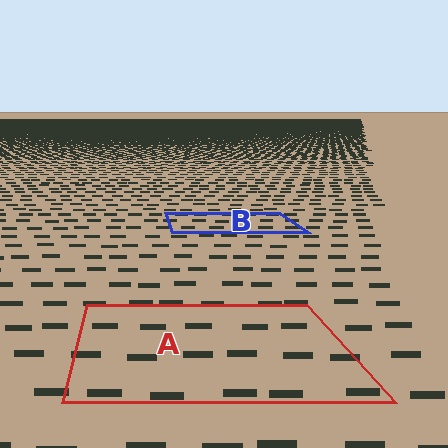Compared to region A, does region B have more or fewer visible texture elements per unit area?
Region B has more texture elements per unit area — they are packed more densely because it is farther away.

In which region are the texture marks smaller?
The texture marks are smaller in region B, because it is farther away.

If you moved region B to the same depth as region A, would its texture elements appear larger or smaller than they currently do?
They would appear larger. At a closer depth, the same texture elements are projected at a bigger on-screen size.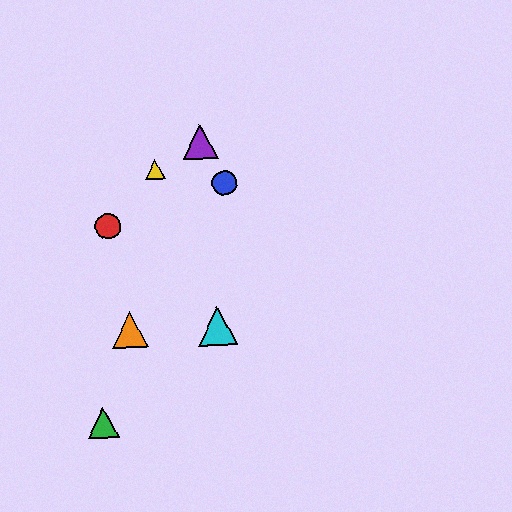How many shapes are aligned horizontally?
2 shapes (the orange triangle, the cyan triangle) are aligned horizontally.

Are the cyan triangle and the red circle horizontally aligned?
No, the cyan triangle is at y≈326 and the red circle is at y≈226.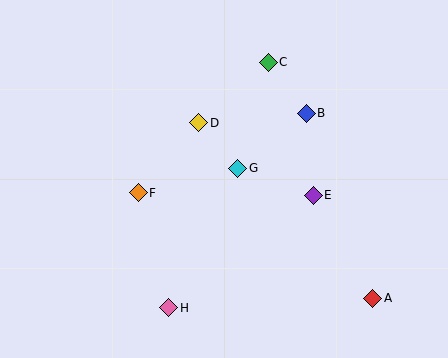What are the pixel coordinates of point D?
Point D is at (199, 123).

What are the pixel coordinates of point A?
Point A is at (373, 298).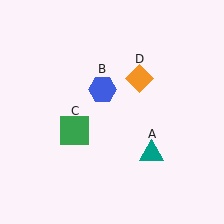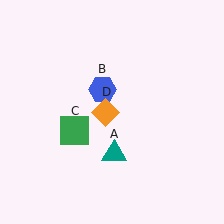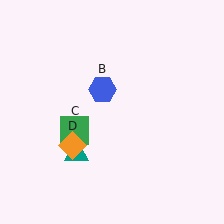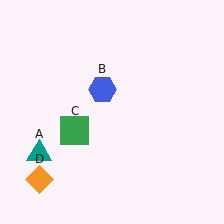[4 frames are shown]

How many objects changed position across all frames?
2 objects changed position: teal triangle (object A), orange diamond (object D).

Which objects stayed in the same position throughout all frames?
Blue hexagon (object B) and green square (object C) remained stationary.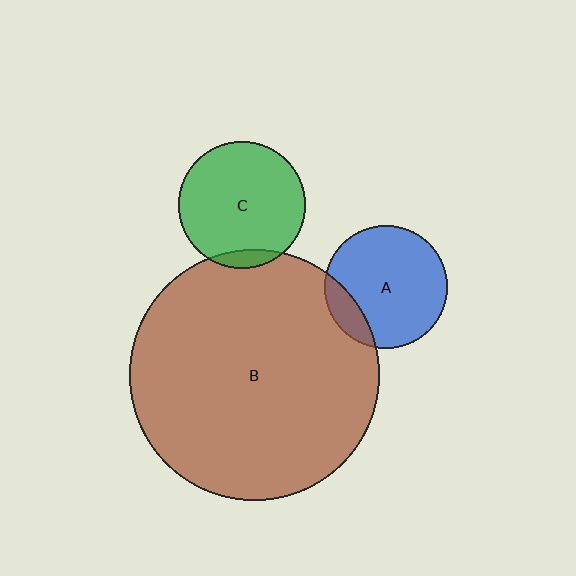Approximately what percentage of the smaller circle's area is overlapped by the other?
Approximately 15%.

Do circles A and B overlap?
Yes.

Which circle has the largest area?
Circle B (brown).